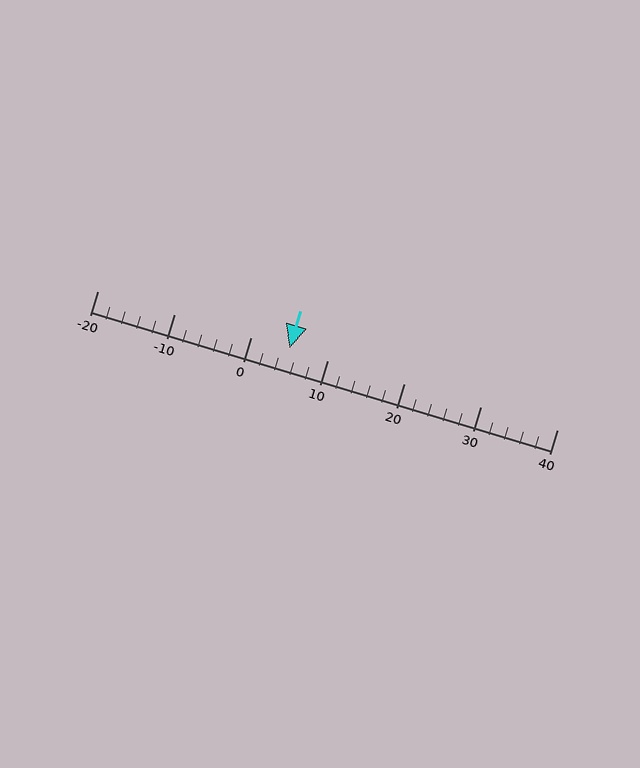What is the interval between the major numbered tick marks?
The major tick marks are spaced 10 units apart.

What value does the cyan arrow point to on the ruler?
The cyan arrow points to approximately 5.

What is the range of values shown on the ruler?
The ruler shows values from -20 to 40.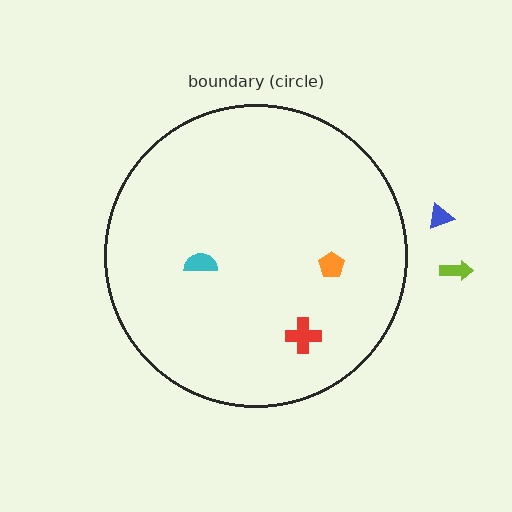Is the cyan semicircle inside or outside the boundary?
Inside.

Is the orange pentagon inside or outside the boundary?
Inside.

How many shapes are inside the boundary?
3 inside, 2 outside.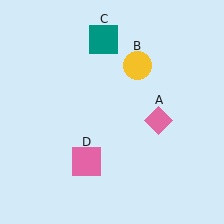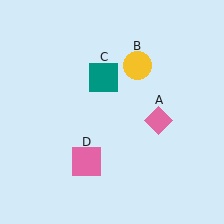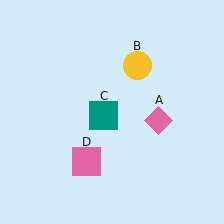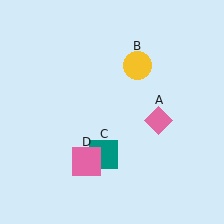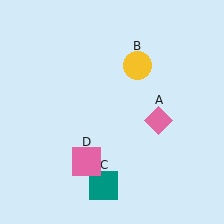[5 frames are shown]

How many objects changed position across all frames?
1 object changed position: teal square (object C).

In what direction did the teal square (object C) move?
The teal square (object C) moved down.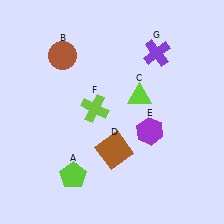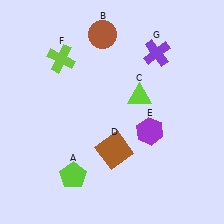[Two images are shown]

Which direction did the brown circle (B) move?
The brown circle (B) moved right.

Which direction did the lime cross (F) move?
The lime cross (F) moved up.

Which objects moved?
The objects that moved are: the brown circle (B), the lime cross (F).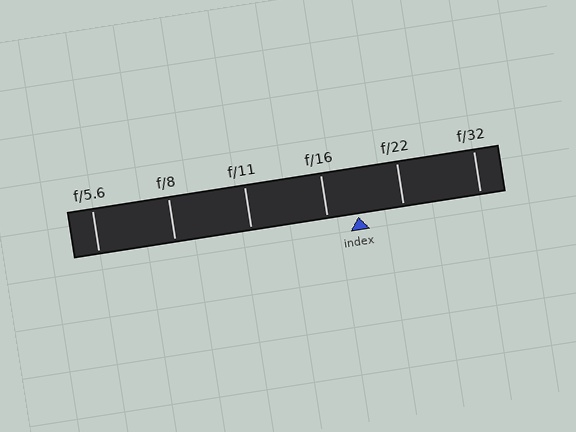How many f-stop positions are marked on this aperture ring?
There are 6 f-stop positions marked.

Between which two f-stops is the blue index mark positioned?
The index mark is between f/16 and f/22.